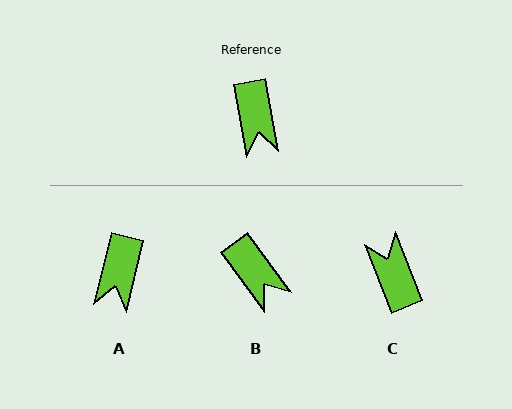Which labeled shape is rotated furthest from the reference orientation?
C, about 168 degrees away.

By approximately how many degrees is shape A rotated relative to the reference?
Approximately 23 degrees clockwise.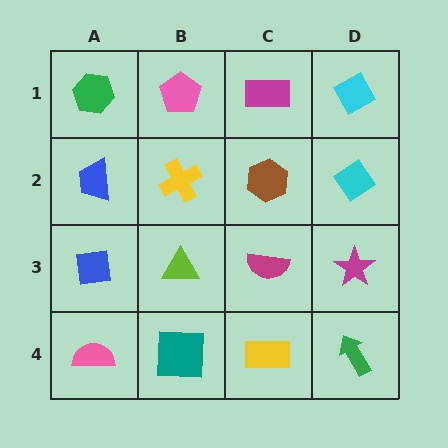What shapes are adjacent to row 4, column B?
A lime triangle (row 3, column B), a pink semicircle (row 4, column A), a yellow rectangle (row 4, column C).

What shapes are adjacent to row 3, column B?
A yellow cross (row 2, column B), a teal square (row 4, column B), a blue square (row 3, column A), a magenta semicircle (row 3, column C).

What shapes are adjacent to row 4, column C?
A magenta semicircle (row 3, column C), a teal square (row 4, column B), a green arrow (row 4, column D).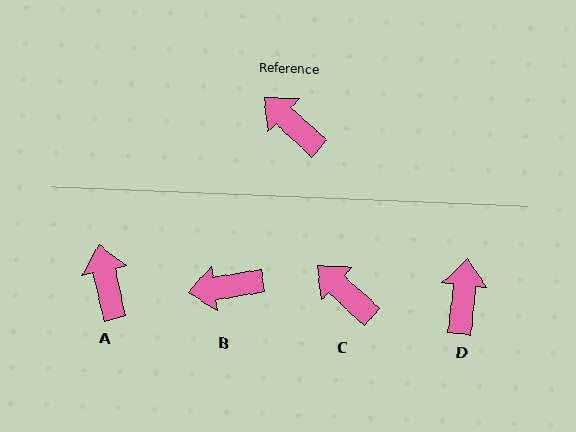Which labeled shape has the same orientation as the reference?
C.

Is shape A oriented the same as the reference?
No, it is off by about 35 degrees.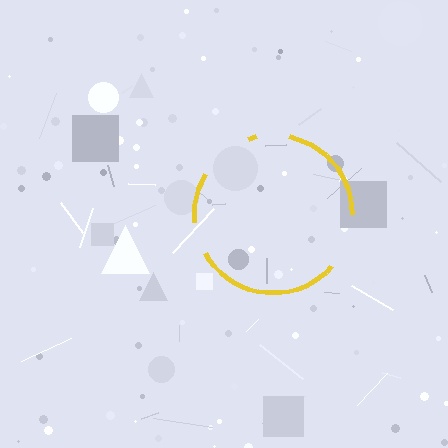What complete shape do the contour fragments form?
The contour fragments form a circle.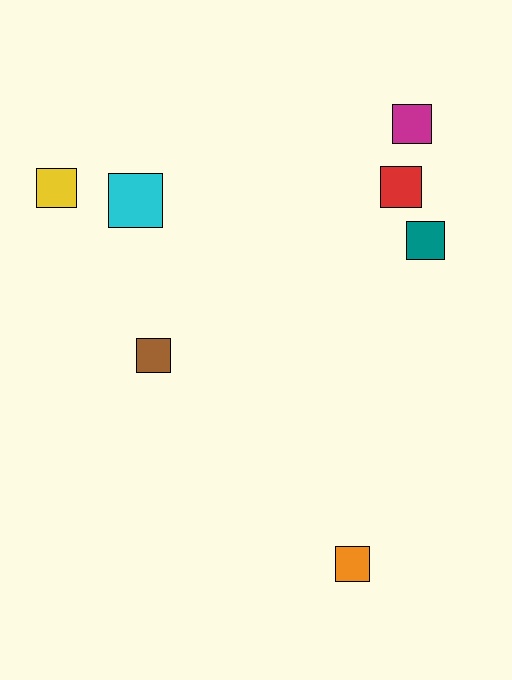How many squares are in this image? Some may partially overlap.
There are 7 squares.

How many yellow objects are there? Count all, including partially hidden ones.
There is 1 yellow object.